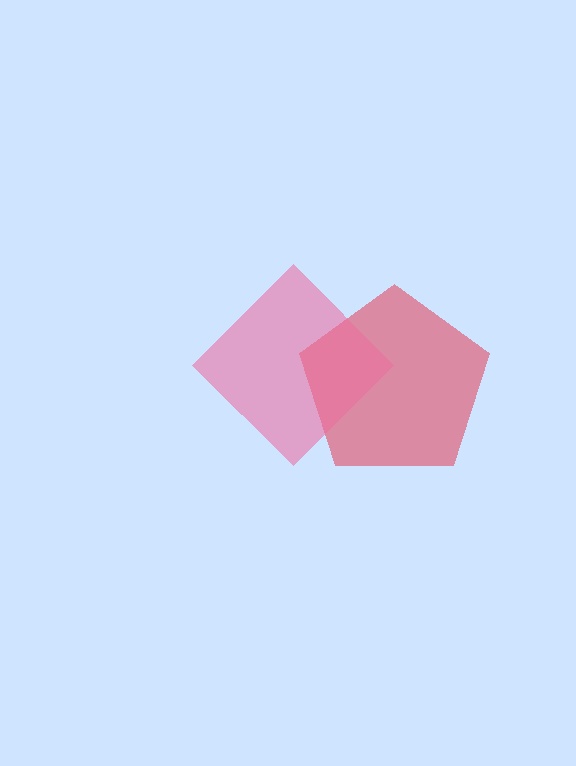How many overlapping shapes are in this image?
There are 2 overlapping shapes in the image.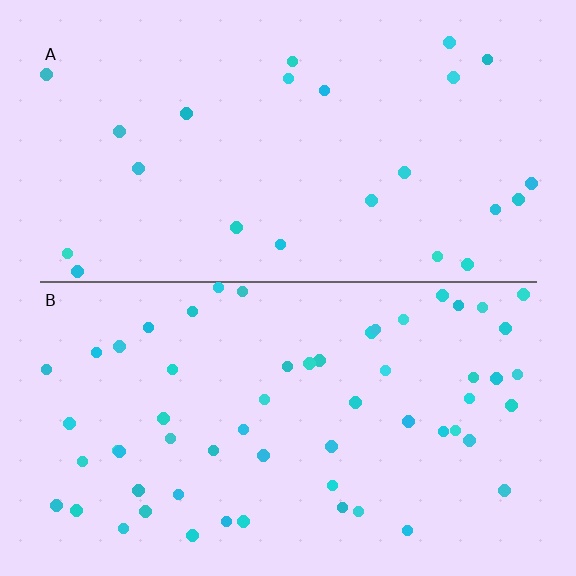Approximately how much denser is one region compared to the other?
Approximately 2.5× — region B over region A.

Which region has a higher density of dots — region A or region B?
B (the bottom).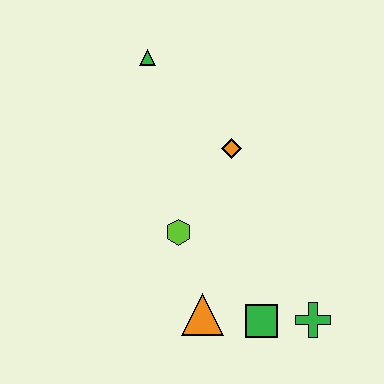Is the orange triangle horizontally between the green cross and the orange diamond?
No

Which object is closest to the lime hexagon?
The orange triangle is closest to the lime hexagon.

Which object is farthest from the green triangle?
The green cross is farthest from the green triangle.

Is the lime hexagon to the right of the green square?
No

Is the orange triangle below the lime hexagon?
Yes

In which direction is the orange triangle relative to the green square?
The orange triangle is to the left of the green square.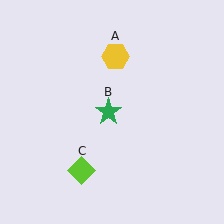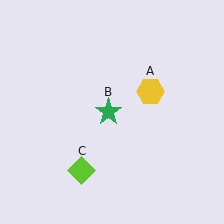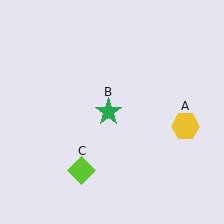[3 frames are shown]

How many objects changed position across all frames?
1 object changed position: yellow hexagon (object A).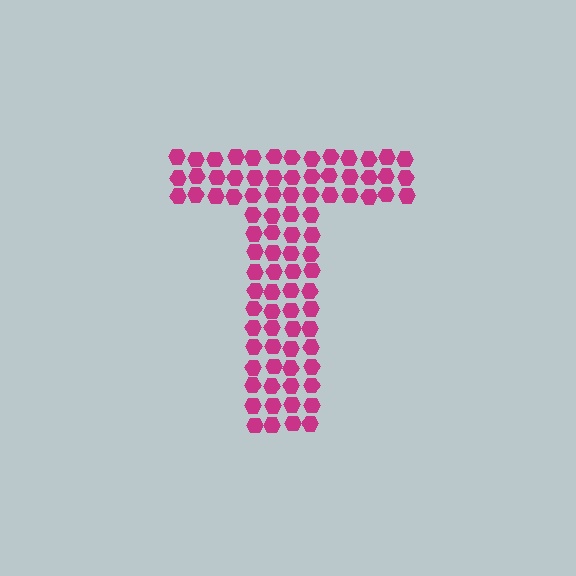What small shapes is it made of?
It is made of small hexagons.